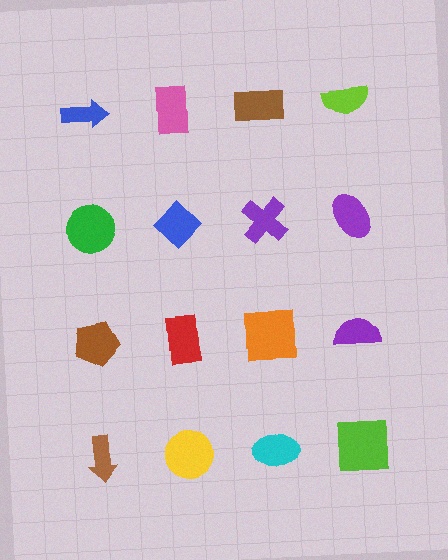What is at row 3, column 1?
A brown pentagon.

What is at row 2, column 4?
A purple ellipse.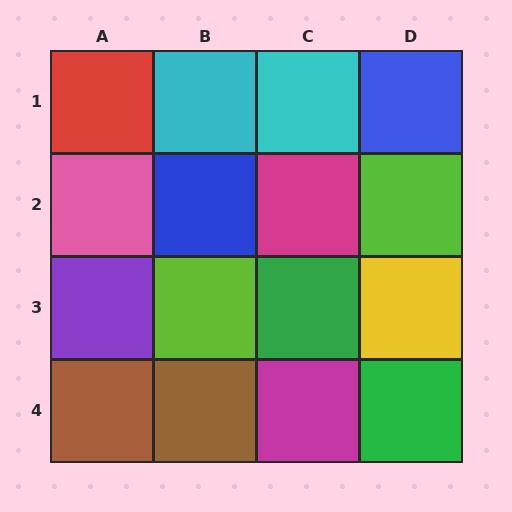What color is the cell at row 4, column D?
Green.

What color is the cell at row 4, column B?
Brown.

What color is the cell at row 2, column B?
Blue.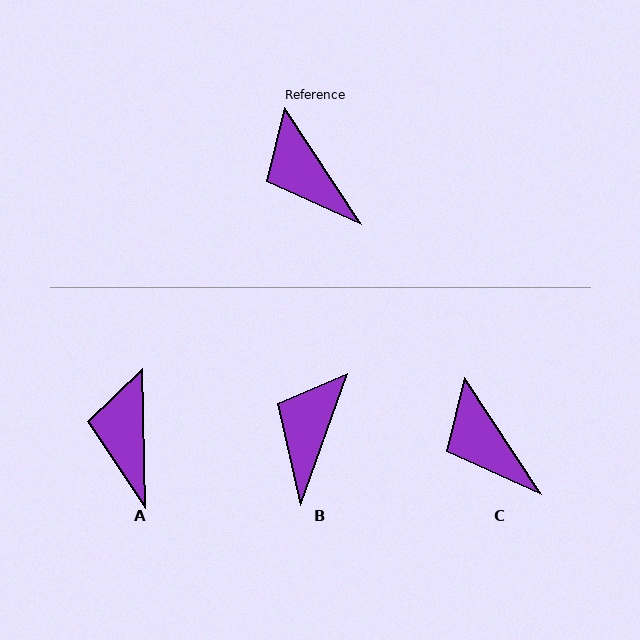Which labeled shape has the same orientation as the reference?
C.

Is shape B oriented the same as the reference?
No, it is off by about 53 degrees.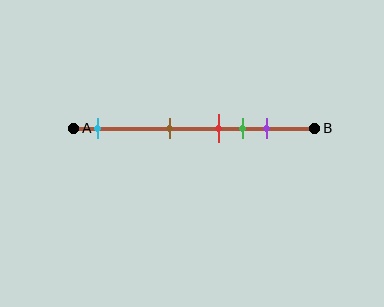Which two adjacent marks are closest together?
The red and green marks are the closest adjacent pair.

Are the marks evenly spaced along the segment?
No, the marks are not evenly spaced.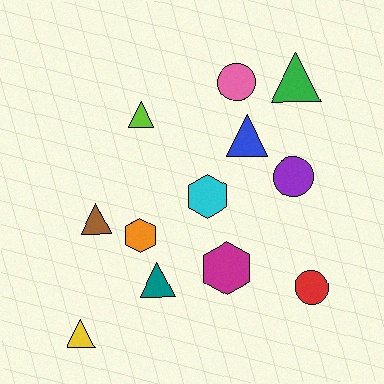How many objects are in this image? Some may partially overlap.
There are 12 objects.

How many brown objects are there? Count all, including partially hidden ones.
There is 1 brown object.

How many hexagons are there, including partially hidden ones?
There are 3 hexagons.